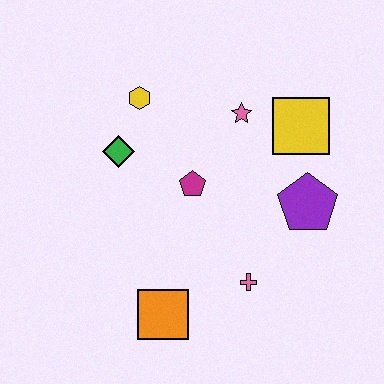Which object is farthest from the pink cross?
The yellow hexagon is farthest from the pink cross.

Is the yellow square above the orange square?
Yes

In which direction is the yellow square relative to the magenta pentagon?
The yellow square is to the right of the magenta pentagon.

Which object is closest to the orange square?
The pink cross is closest to the orange square.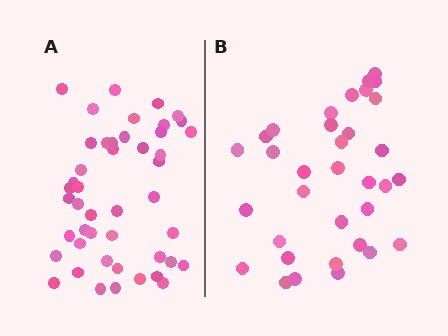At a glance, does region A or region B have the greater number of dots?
Region A (the left region) has more dots.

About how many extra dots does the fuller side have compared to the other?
Region A has roughly 12 or so more dots than region B.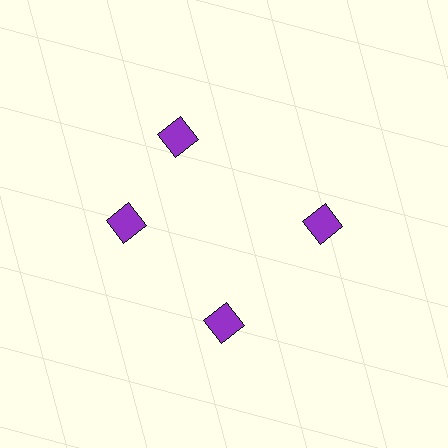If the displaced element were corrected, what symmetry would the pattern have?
It would have 4-fold rotational symmetry — the pattern would map onto itself every 90 degrees.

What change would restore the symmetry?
The symmetry would be restored by rotating it back into even spacing with its neighbors so that all 4 squares sit at equal angles and equal distance from the center.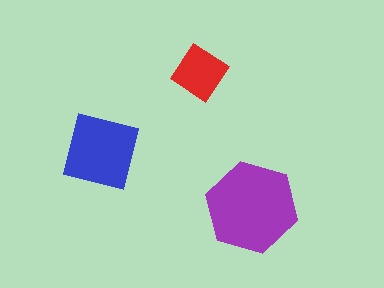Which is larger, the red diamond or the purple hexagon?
The purple hexagon.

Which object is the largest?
The purple hexagon.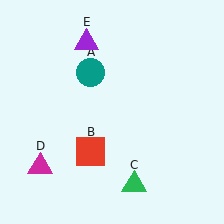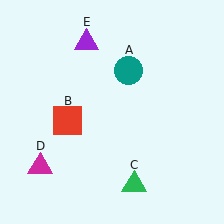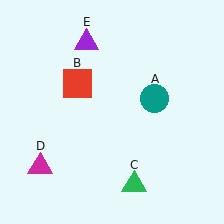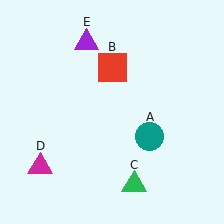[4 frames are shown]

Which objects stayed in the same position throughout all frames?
Green triangle (object C) and magenta triangle (object D) and purple triangle (object E) remained stationary.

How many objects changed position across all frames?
2 objects changed position: teal circle (object A), red square (object B).